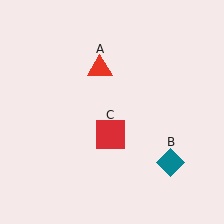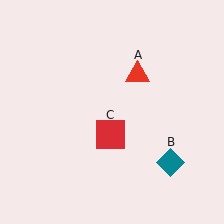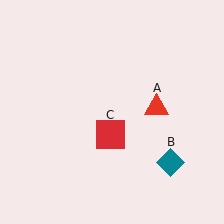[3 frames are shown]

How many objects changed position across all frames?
1 object changed position: red triangle (object A).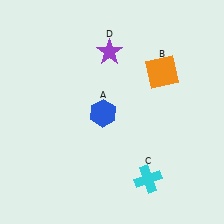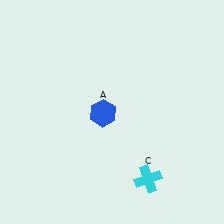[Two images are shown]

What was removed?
The purple star (D), the orange square (B) were removed in Image 2.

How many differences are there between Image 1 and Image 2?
There are 2 differences between the two images.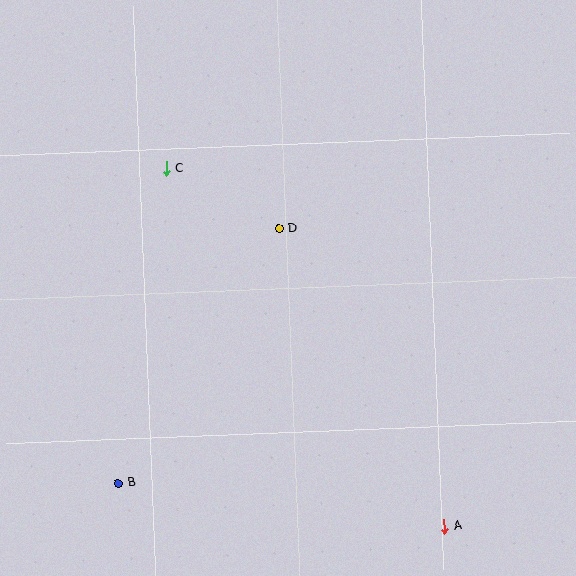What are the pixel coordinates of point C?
Point C is at (166, 168).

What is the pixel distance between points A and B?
The distance between A and B is 329 pixels.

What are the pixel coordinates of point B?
Point B is at (118, 483).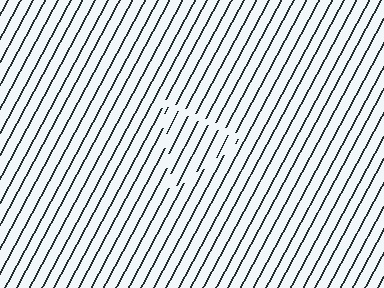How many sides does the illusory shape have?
3 sides — the line-ends trace a triangle.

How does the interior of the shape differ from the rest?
The interior of the shape contains the same grating, shifted by half a period — the contour is defined by the phase discontinuity where line-ends from the inner and outer gratings abut.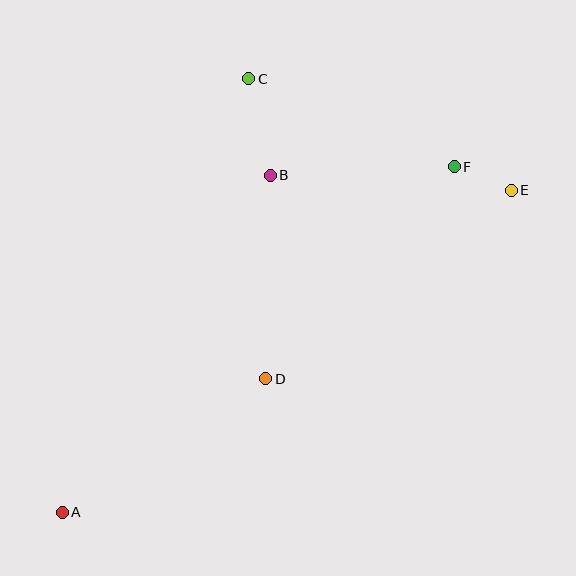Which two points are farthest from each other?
Points A and E are farthest from each other.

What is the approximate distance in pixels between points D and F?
The distance between D and F is approximately 284 pixels.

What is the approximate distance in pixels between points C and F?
The distance between C and F is approximately 223 pixels.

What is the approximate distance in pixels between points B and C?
The distance between B and C is approximately 98 pixels.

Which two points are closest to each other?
Points E and F are closest to each other.